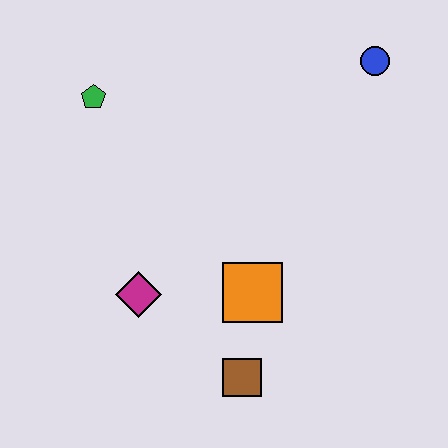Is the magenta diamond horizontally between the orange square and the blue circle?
No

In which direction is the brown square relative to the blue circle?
The brown square is below the blue circle.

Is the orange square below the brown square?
No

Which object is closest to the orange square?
The brown square is closest to the orange square.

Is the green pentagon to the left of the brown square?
Yes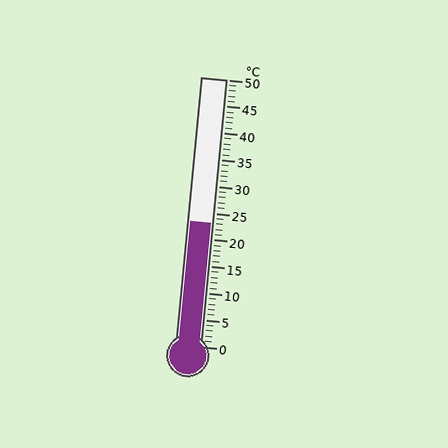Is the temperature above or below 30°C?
The temperature is below 30°C.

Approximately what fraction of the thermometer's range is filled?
The thermometer is filled to approximately 45% of its range.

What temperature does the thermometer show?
The thermometer shows approximately 23°C.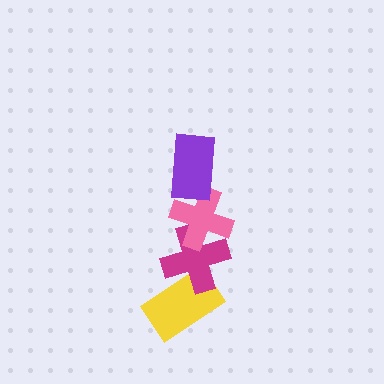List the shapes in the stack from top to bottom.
From top to bottom: the purple rectangle, the pink cross, the magenta cross, the yellow rectangle.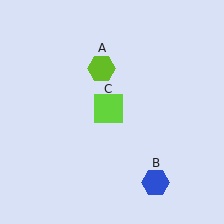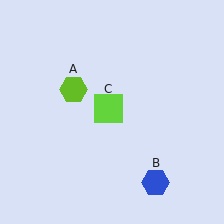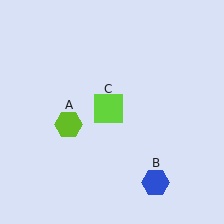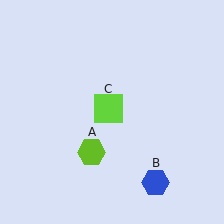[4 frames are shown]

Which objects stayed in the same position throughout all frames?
Blue hexagon (object B) and lime square (object C) remained stationary.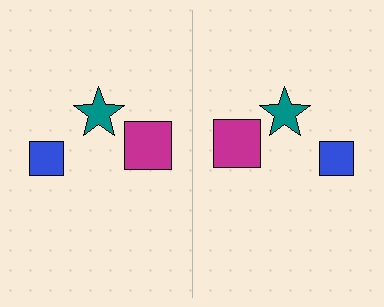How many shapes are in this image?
There are 6 shapes in this image.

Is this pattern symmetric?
Yes, this pattern has bilateral (reflection) symmetry.